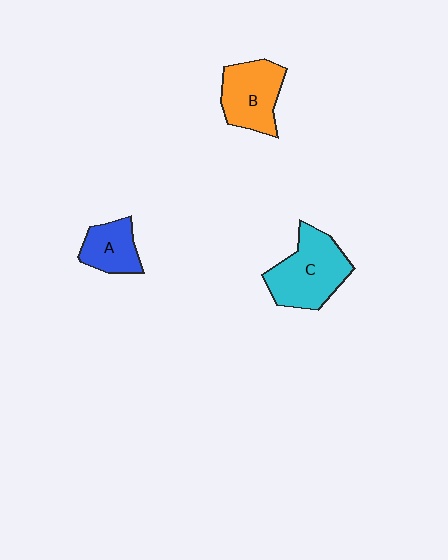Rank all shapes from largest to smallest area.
From largest to smallest: C (cyan), B (orange), A (blue).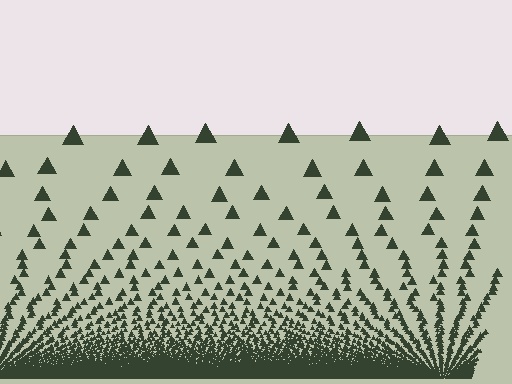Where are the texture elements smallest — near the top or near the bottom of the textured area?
Near the bottom.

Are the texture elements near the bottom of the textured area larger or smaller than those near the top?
Smaller. The gradient is inverted — elements near the bottom are smaller and denser.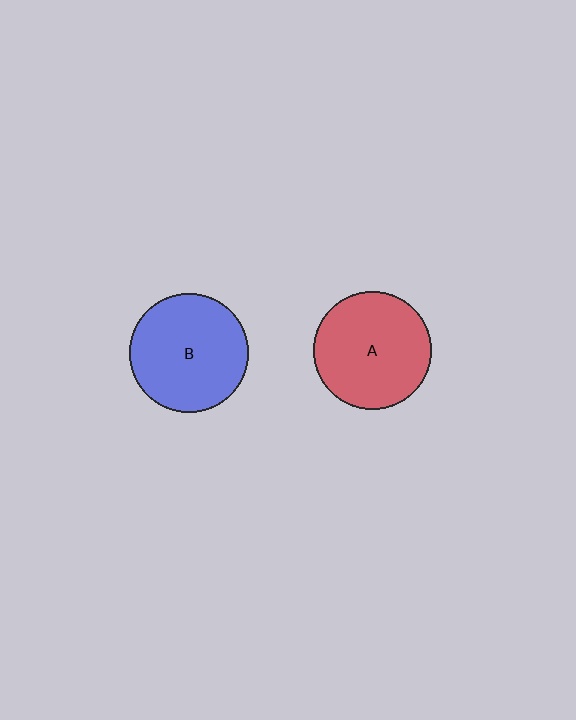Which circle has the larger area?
Circle B (blue).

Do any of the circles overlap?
No, none of the circles overlap.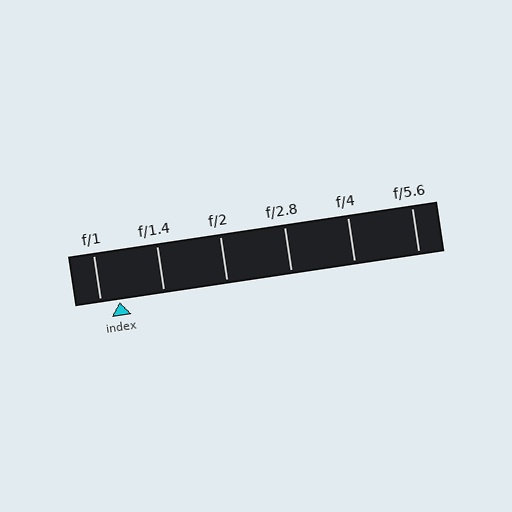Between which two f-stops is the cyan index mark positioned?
The index mark is between f/1 and f/1.4.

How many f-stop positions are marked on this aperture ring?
There are 6 f-stop positions marked.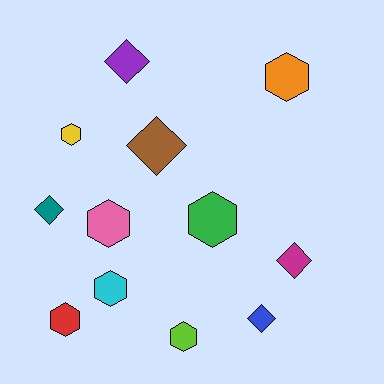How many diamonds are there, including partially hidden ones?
There are 5 diamonds.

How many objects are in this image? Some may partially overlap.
There are 12 objects.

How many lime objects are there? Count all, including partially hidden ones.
There is 1 lime object.